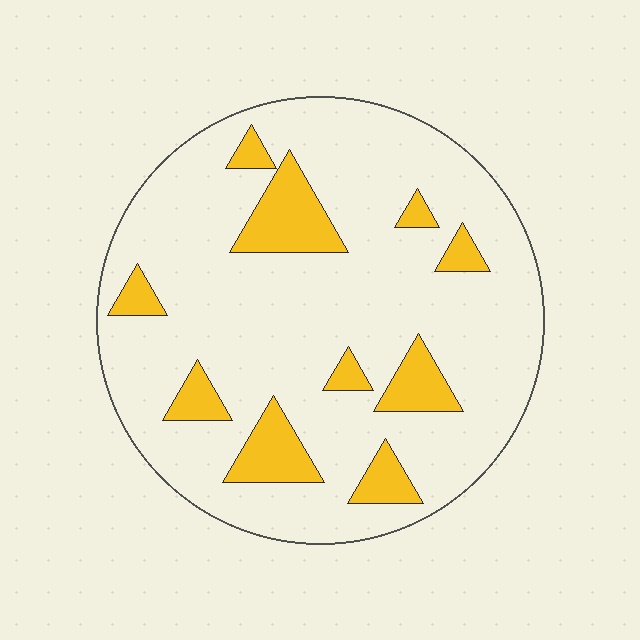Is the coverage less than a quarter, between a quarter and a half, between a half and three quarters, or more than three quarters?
Less than a quarter.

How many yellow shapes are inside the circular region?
10.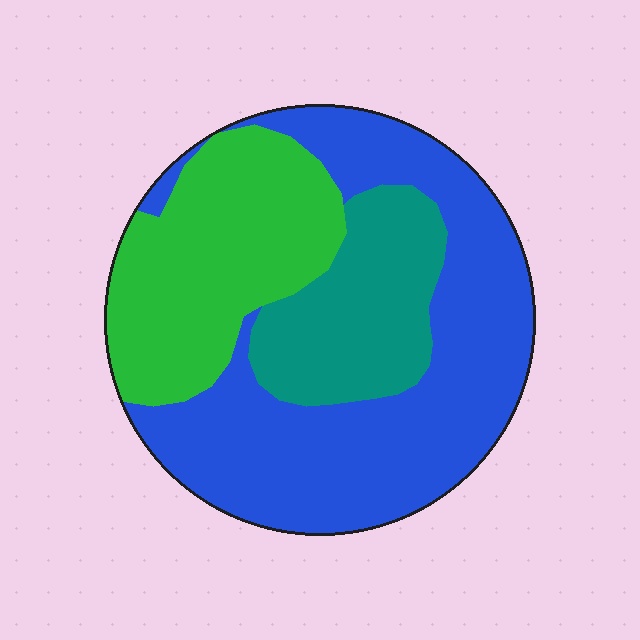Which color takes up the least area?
Teal, at roughly 20%.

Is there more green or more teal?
Green.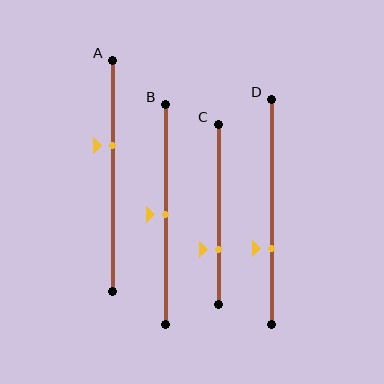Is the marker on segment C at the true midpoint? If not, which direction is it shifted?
No, the marker on segment C is shifted downward by about 20% of the segment length.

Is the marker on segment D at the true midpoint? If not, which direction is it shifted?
No, the marker on segment D is shifted downward by about 16% of the segment length.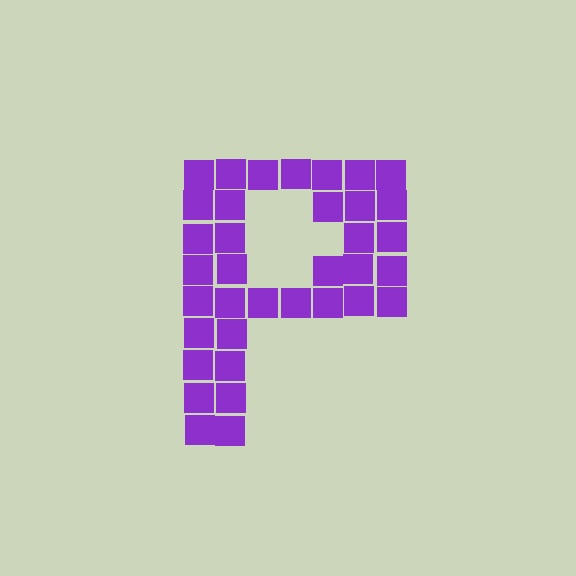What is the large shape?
The large shape is the letter P.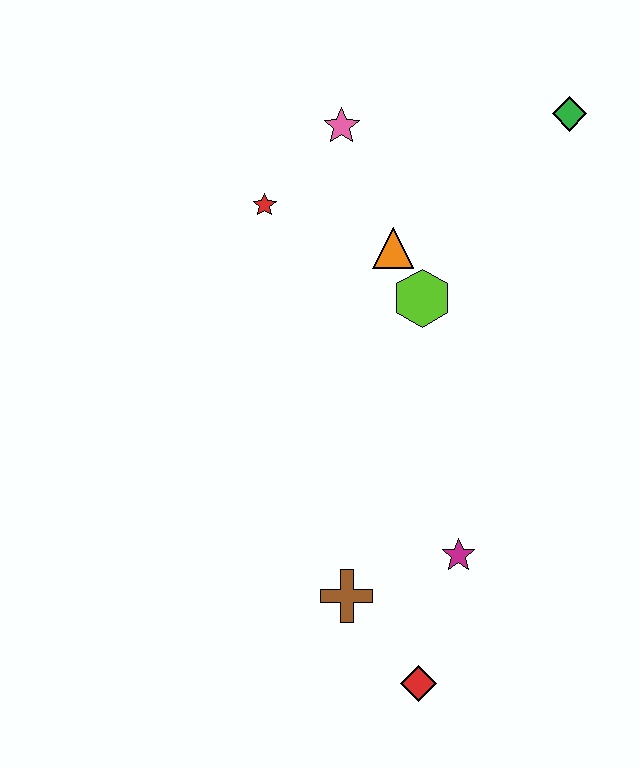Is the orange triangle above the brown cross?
Yes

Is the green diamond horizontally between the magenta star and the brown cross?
No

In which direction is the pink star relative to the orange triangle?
The pink star is above the orange triangle.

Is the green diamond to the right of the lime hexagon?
Yes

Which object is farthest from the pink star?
The red diamond is farthest from the pink star.